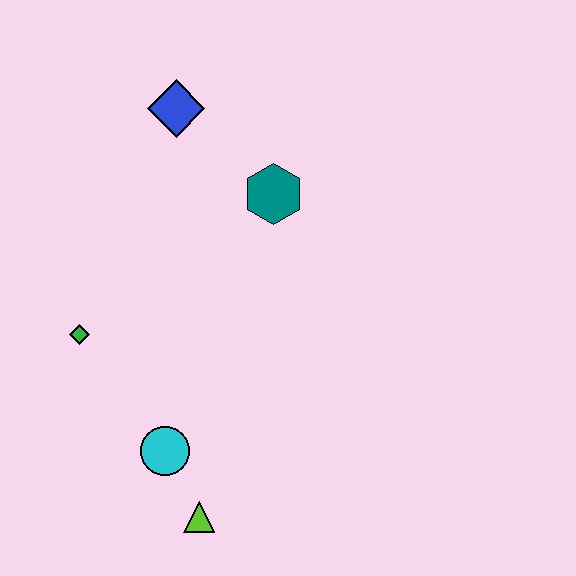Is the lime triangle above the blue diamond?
No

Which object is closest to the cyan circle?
The lime triangle is closest to the cyan circle.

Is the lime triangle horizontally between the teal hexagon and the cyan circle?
Yes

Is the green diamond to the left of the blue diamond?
Yes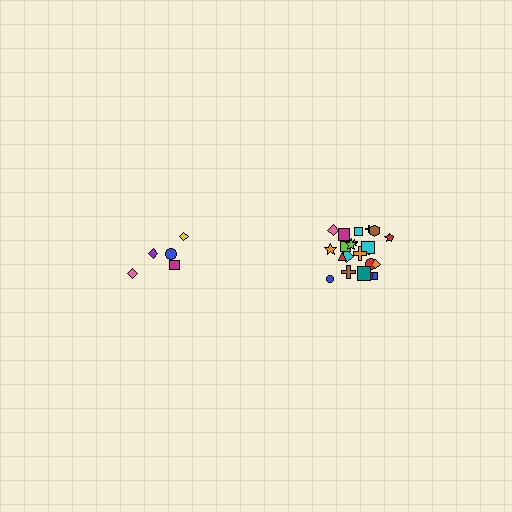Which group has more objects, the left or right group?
The right group.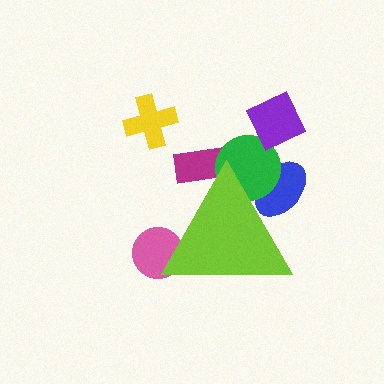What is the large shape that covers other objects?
A lime triangle.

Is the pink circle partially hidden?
Yes, the pink circle is partially hidden behind the lime triangle.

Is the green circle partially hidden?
Yes, the green circle is partially hidden behind the lime triangle.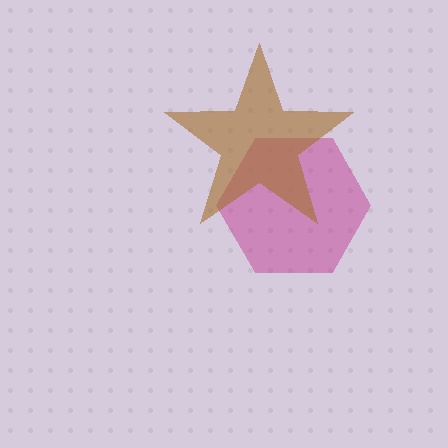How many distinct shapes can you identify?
There are 2 distinct shapes: a magenta hexagon, a brown star.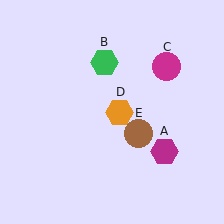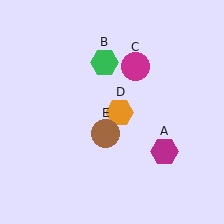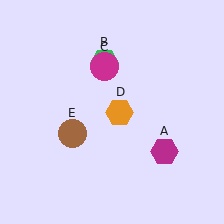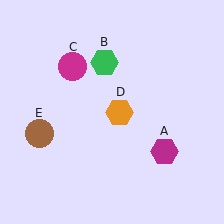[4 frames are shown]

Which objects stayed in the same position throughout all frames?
Magenta hexagon (object A) and green hexagon (object B) and orange hexagon (object D) remained stationary.